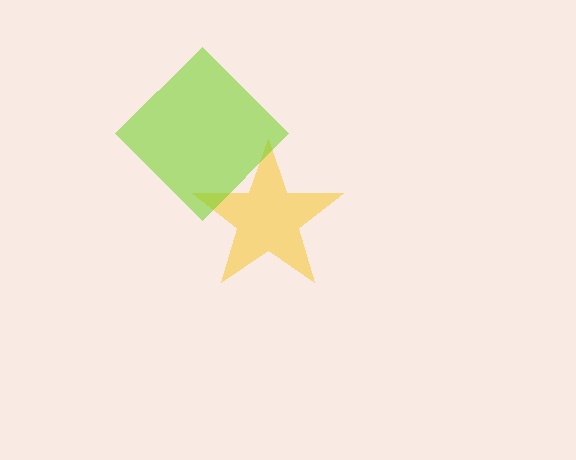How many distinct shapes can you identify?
There are 2 distinct shapes: a yellow star, a lime diamond.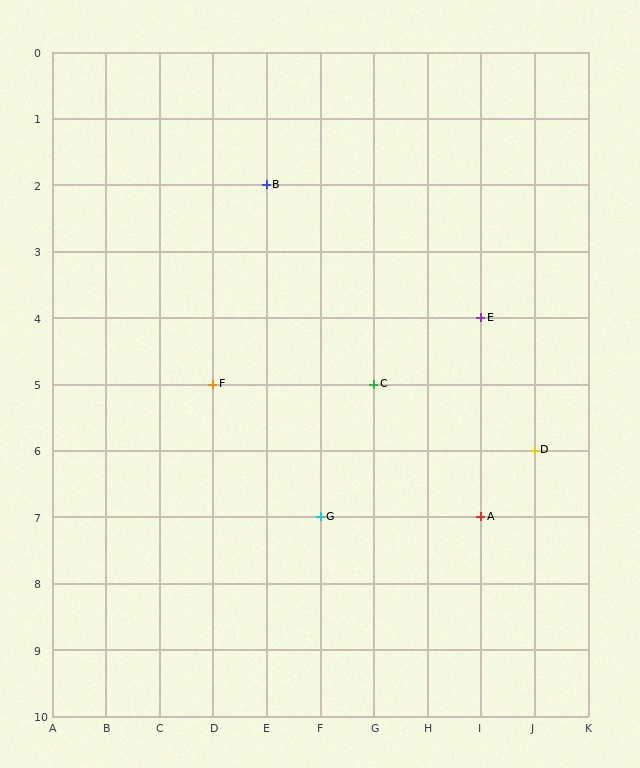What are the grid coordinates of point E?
Point E is at grid coordinates (I, 4).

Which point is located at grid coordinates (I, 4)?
Point E is at (I, 4).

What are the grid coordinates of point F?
Point F is at grid coordinates (D, 5).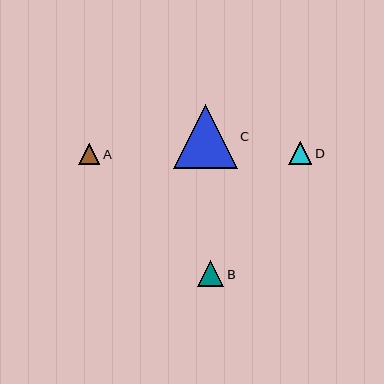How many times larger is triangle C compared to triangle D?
Triangle C is approximately 2.7 times the size of triangle D.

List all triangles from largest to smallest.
From largest to smallest: C, B, D, A.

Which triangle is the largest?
Triangle C is the largest with a size of approximately 64 pixels.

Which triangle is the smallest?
Triangle A is the smallest with a size of approximately 22 pixels.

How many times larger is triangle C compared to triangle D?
Triangle C is approximately 2.7 times the size of triangle D.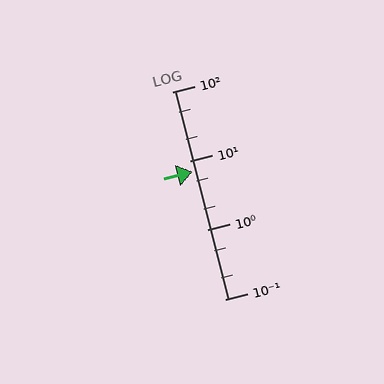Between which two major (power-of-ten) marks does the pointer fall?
The pointer is between 1 and 10.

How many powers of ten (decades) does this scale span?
The scale spans 3 decades, from 0.1 to 100.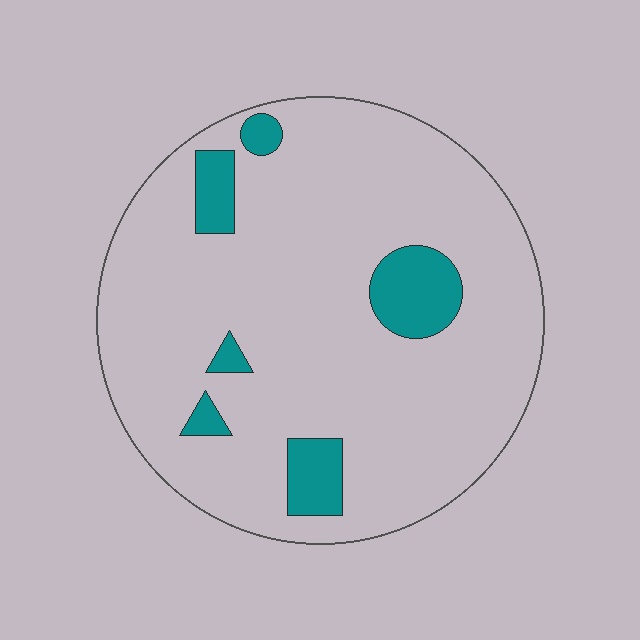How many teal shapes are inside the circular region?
6.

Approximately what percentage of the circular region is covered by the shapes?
Approximately 10%.